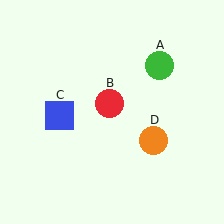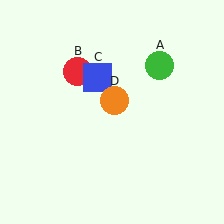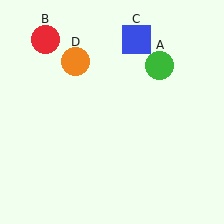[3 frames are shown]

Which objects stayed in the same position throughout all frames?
Green circle (object A) remained stationary.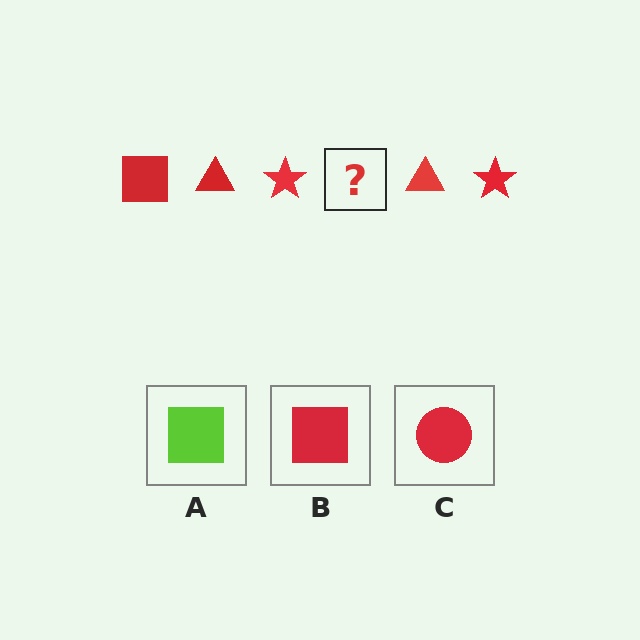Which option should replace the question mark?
Option B.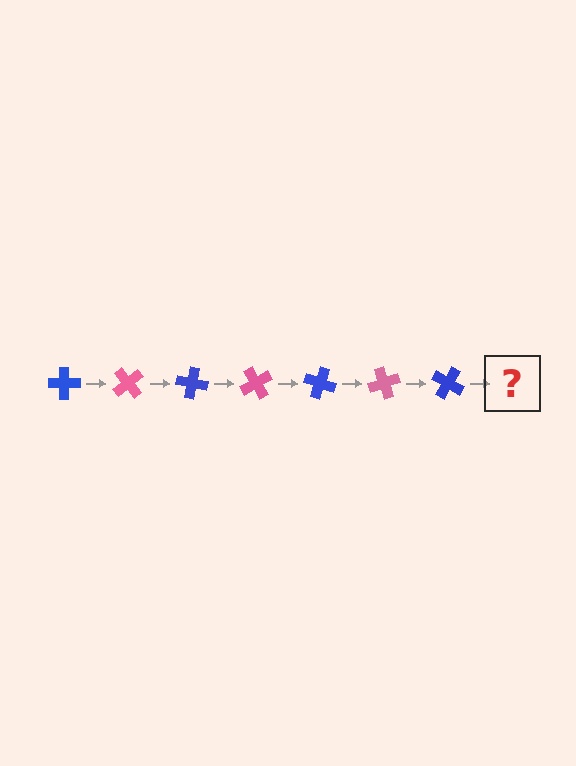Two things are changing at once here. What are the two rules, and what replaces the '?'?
The two rules are that it rotates 50 degrees each step and the color cycles through blue and pink. The '?' should be a pink cross, rotated 350 degrees from the start.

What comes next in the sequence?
The next element should be a pink cross, rotated 350 degrees from the start.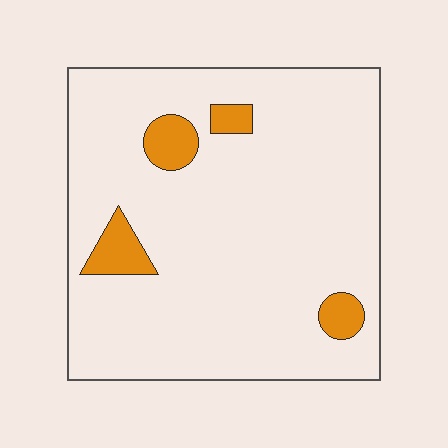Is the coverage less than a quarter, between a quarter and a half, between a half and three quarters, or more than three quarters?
Less than a quarter.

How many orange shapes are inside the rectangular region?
4.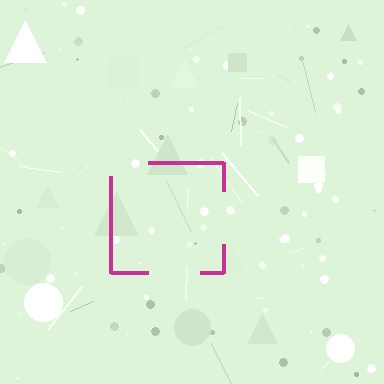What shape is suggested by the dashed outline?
The dashed outline suggests a square.